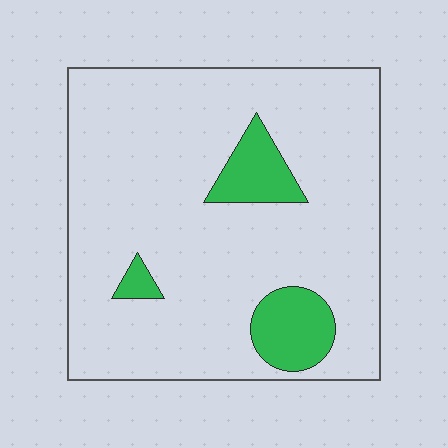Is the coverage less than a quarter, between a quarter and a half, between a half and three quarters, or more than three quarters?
Less than a quarter.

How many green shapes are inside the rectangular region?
3.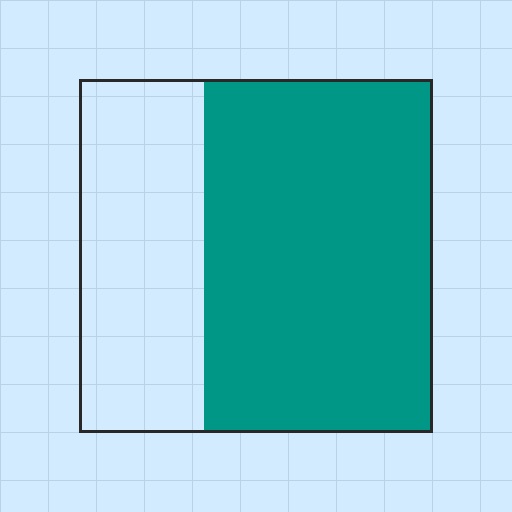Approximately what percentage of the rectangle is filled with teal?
Approximately 65%.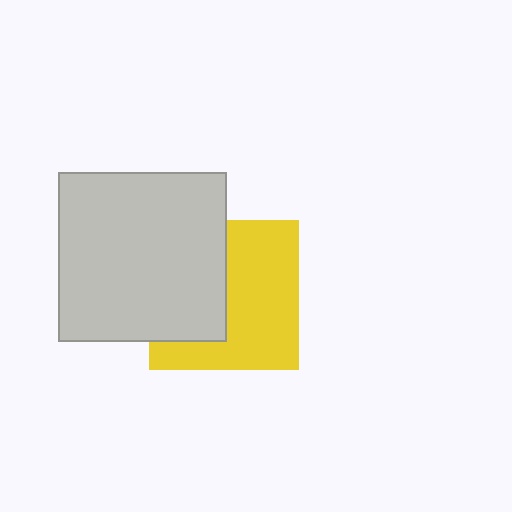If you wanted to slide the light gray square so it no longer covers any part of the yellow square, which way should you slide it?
Slide it left — that is the most direct way to separate the two shapes.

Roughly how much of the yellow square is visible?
About half of it is visible (roughly 58%).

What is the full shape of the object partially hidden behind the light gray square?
The partially hidden object is a yellow square.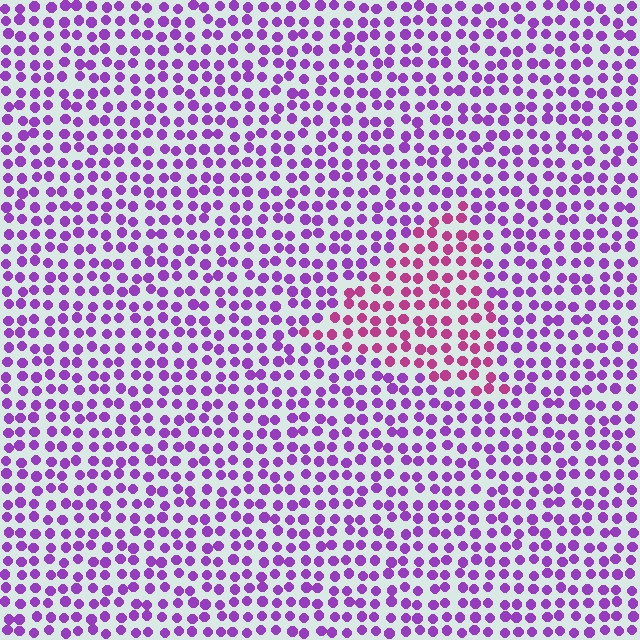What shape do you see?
I see a triangle.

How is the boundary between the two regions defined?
The boundary is defined purely by a slight shift in hue (about 41 degrees). Spacing, size, and orientation are identical on both sides.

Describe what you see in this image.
The image is filled with small purple elements in a uniform arrangement. A triangle-shaped region is visible where the elements are tinted to a slightly different hue, forming a subtle color boundary.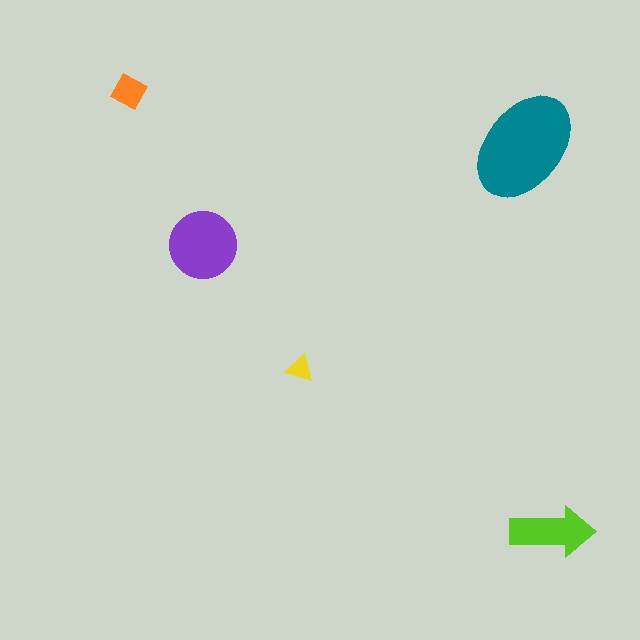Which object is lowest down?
The lime arrow is bottommost.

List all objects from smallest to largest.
The yellow triangle, the orange square, the lime arrow, the purple circle, the teal ellipse.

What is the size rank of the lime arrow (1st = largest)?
3rd.